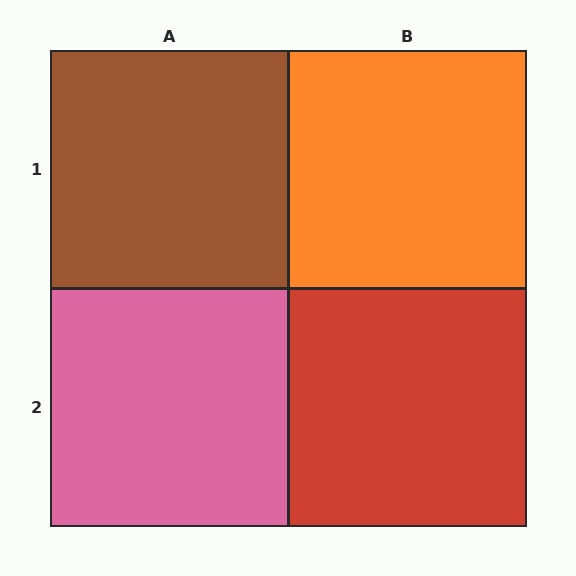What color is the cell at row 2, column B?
Red.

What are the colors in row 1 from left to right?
Brown, orange.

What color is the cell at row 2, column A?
Pink.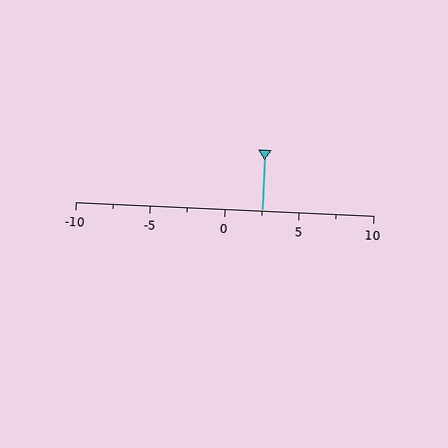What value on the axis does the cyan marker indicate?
The marker indicates approximately 2.5.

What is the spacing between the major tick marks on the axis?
The major ticks are spaced 5 apart.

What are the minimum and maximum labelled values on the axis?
The axis runs from -10 to 10.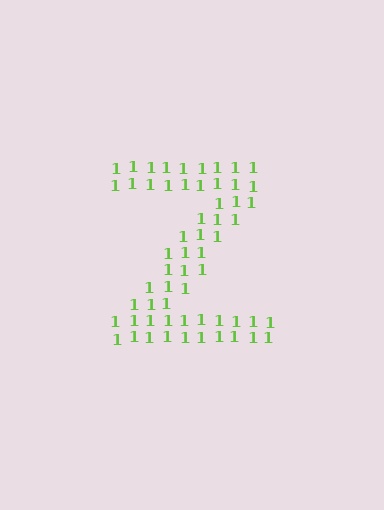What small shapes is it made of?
It is made of small digit 1's.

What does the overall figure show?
The overall figure shows the letter Z.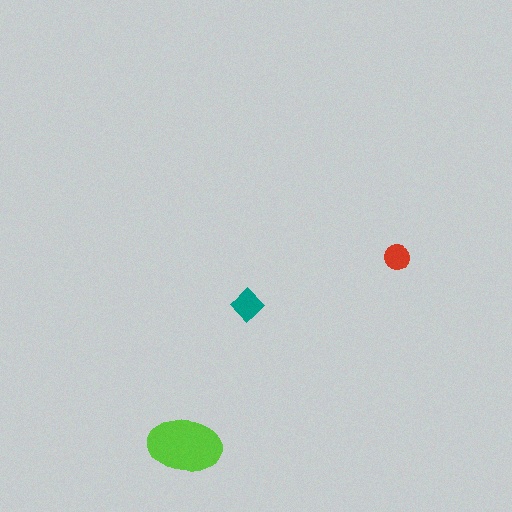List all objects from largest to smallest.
The lime ellipse, the teal diamond, the red circle.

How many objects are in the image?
There are 3 objects in the image.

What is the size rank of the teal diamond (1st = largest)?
2nd.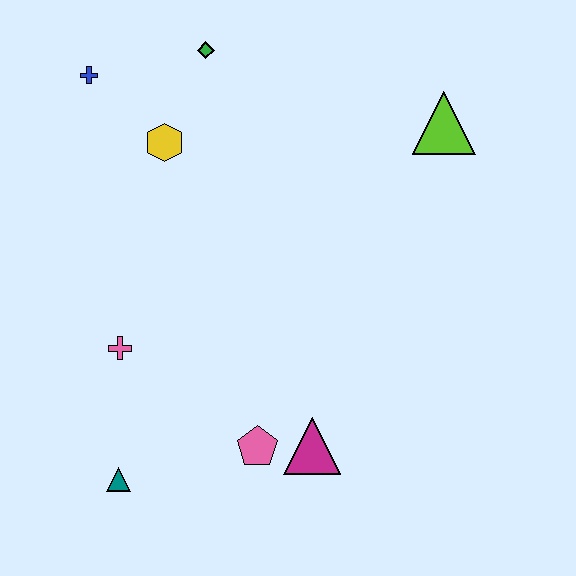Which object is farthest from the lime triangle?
The teal triangle is farthest from the lime triangle.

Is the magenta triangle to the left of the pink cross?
No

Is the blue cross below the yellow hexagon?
No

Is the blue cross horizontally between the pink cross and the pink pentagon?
No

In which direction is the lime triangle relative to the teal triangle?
The lime triangle is above the teal triangle.